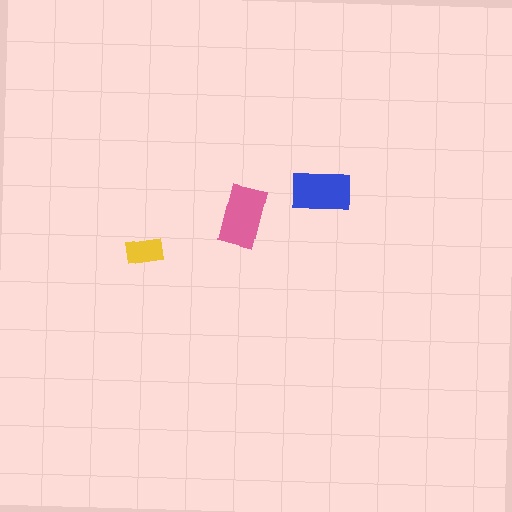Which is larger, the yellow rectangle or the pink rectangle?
The pink one.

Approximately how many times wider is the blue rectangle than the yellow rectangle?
About 1.5 times wider.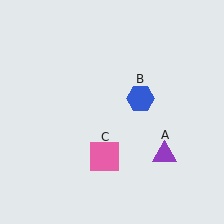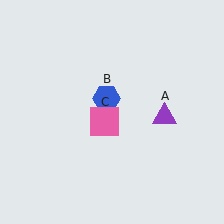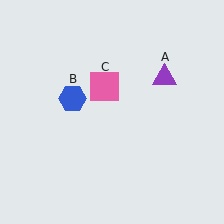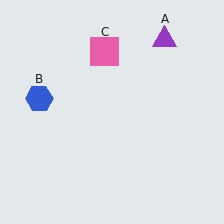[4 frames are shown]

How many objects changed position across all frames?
3 objects changed position: purple triangle (object A), blue hexagon (object B), pink square (object C).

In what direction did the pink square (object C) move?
The pink square (object C) moved up.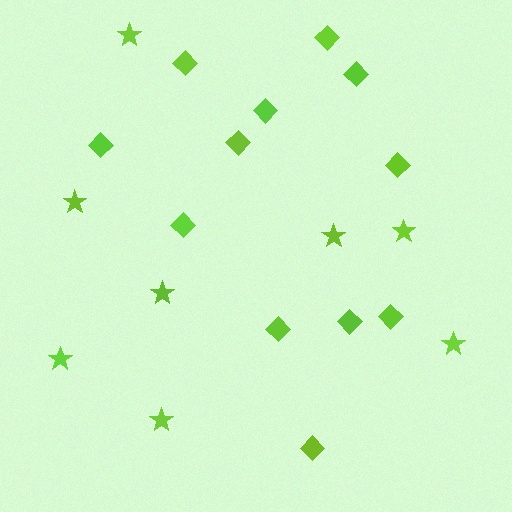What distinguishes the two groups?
There are 2 groups: one group of diamonds (12) and one group of stars (8).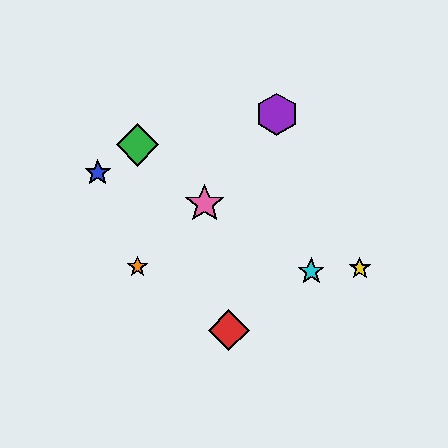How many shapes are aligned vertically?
2 shapes (the green diamond, the orange star) are aligned vertically.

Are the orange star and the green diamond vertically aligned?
Yes, both are at x≈137.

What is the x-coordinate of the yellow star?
The yellow star is at x≈360.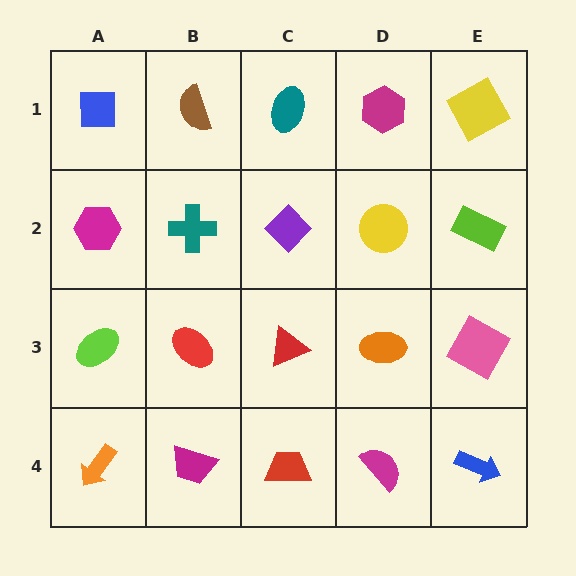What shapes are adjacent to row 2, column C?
A teal ellipse (row 1, column C), a red triangle (row 3, column C), a teal cross (row 2, column B), a yellow circle (row 2, column D).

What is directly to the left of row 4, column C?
A magenta trapezoid.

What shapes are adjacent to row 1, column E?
A lime rectangle (row 2, column E), a magenta hexagon (row 1, column D).